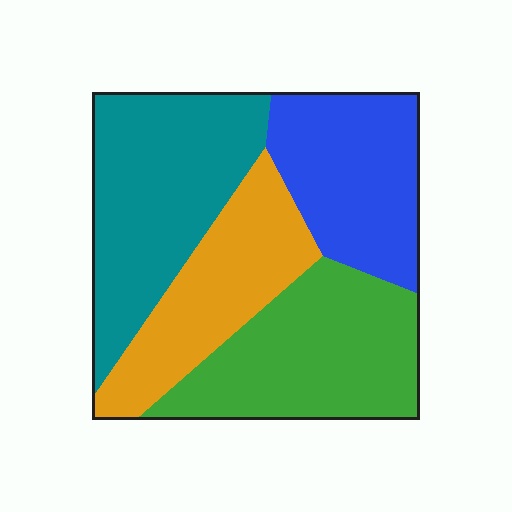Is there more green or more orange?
Green.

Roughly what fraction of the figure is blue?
Blue covers 22% of the figure.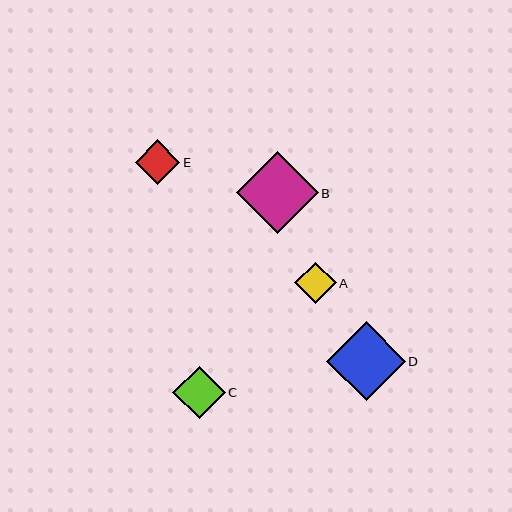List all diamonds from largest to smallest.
From largest to smallest: B, D, C, E, A.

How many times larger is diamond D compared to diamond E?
Diamond D is approximately 1.8 times the size of diamond E.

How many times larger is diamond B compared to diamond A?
Diamond B is approximately 2.0 times the size of diamond A.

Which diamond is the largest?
Diamond B is the largest with a size of approximately 82 pixels.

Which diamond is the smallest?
Diamond A is the smallest with a size of approximately 42 pixels.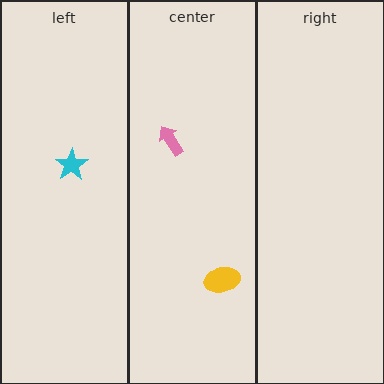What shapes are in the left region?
The cyan star.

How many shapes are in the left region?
1.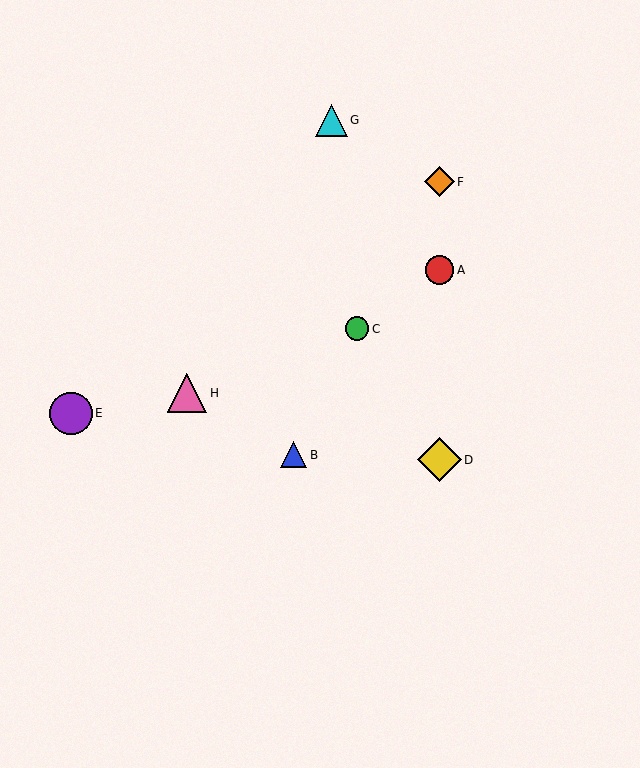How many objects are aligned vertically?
3 objects (A, D, F) are aligned vertically.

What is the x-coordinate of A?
Object A is at x≈439.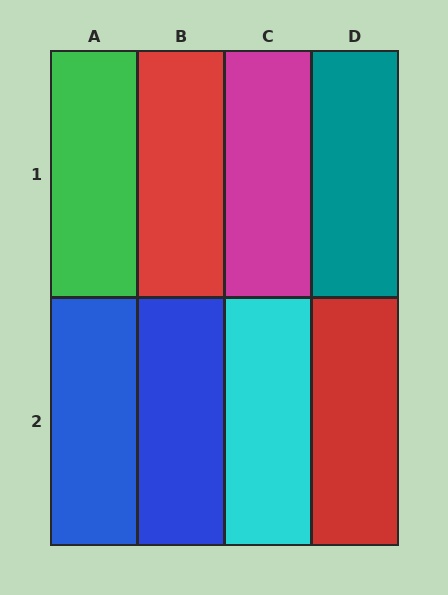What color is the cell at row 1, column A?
Green.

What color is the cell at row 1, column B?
Red.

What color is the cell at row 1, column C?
Magenta.